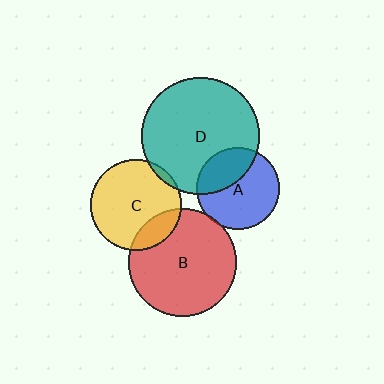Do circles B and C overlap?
Yes.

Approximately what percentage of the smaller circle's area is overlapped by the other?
Approximately 20%.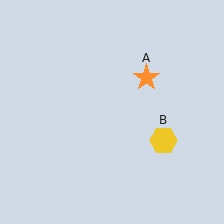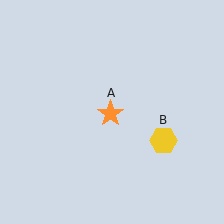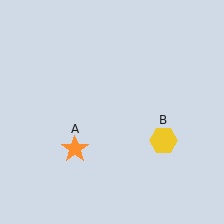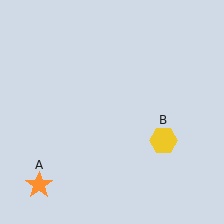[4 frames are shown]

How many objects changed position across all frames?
1 object changed position: orange star (object A).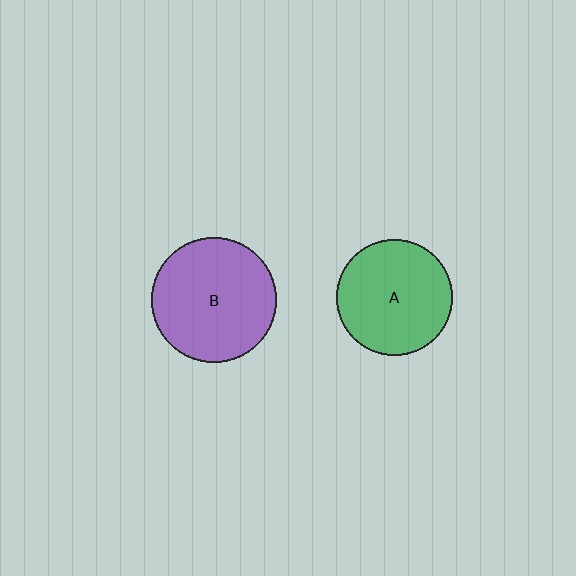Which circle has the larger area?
Circle B (purple).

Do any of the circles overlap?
No, none of the circles overlap.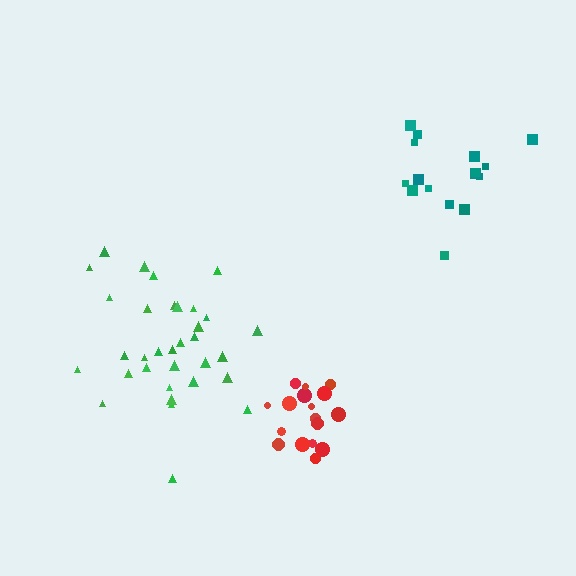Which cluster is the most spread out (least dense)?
Teal.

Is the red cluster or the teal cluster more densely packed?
Red.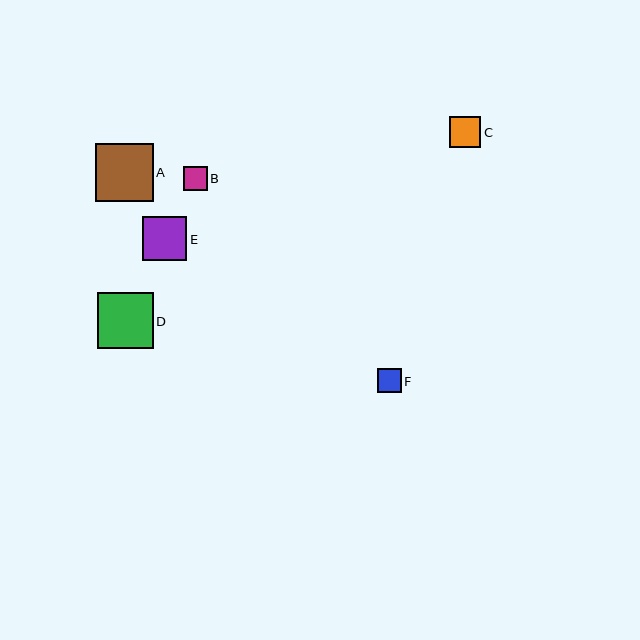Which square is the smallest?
Square B is the smallest with a size of approximately 23 pixels.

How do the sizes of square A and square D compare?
Square A and square D are approximately the same size.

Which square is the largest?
Square A is the largest with a size of approximately 58 pixels.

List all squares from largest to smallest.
From largest to smallest: A, D, E, C, F, B.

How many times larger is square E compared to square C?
Square E is approximately 1.4 times the size of square C.